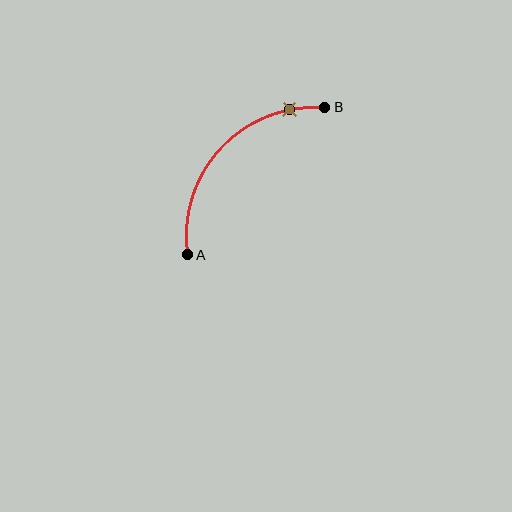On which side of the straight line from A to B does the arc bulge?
The arc bulges above and to the left of the straight line connecting A and B.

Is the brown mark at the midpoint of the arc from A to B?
No. The brown mark lies on the arc but is closer to endpoint B. The arc midpoint would be at the point on the curve equidistant along the arc from both A and B.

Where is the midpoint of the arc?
The arc midpoint is the point on the curve farthest from the straight line joining A and B. It sits above and to the left of that line.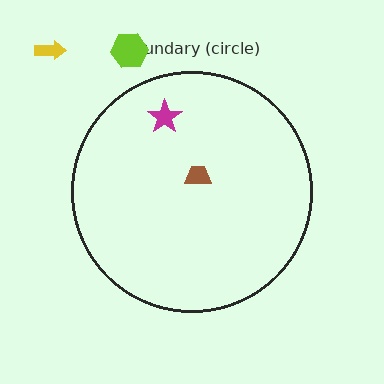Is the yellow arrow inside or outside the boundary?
Outside.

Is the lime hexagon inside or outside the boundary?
Outside.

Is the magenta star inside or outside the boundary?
Inside.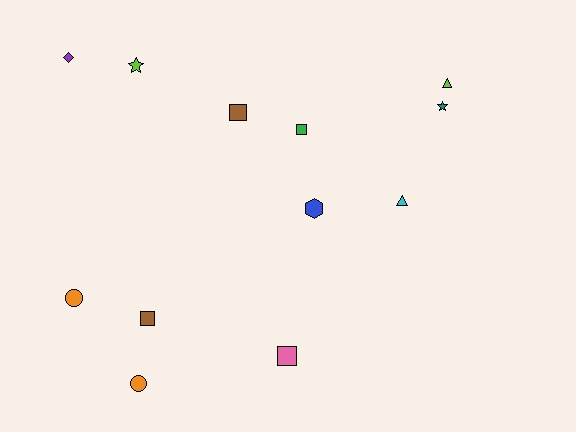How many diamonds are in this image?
There is 1 diamond.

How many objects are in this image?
There are 12 objects.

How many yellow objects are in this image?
There are no yellow objects.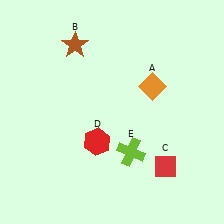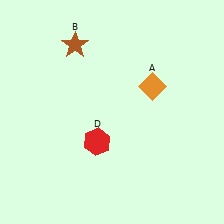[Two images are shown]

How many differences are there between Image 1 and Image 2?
There are 2 differences between the two images.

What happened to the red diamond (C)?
The red diamond (C) was removed in Image 2. It was in the bottom-right area of Image 1.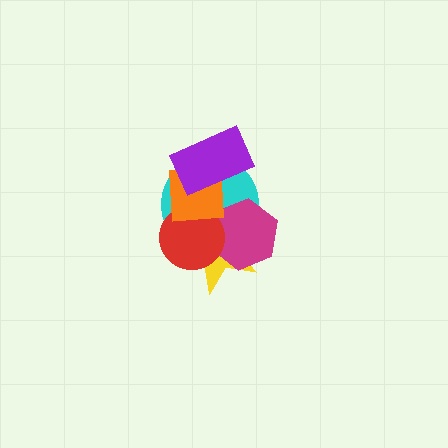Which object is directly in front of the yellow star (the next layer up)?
The magenta hexagon is directly in front of the yellow star.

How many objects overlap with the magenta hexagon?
3 objects overlap with the magenta hexagon.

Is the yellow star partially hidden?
Yes, it is partially covered by another shape.